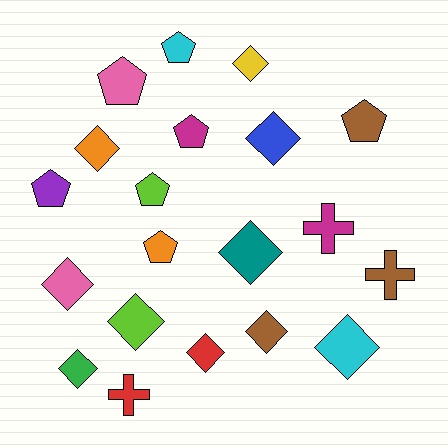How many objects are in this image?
There are 20 objects.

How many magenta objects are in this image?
There are 2 magenta objects.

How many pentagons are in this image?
There are 7 pentagons.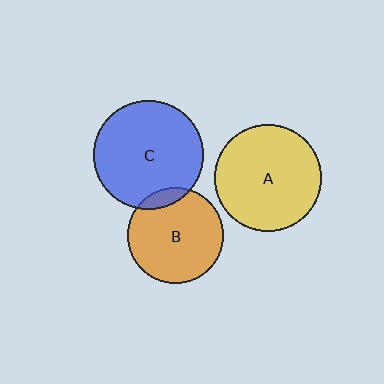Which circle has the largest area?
Circle C (blue).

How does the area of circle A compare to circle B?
Approximately 1.3 times.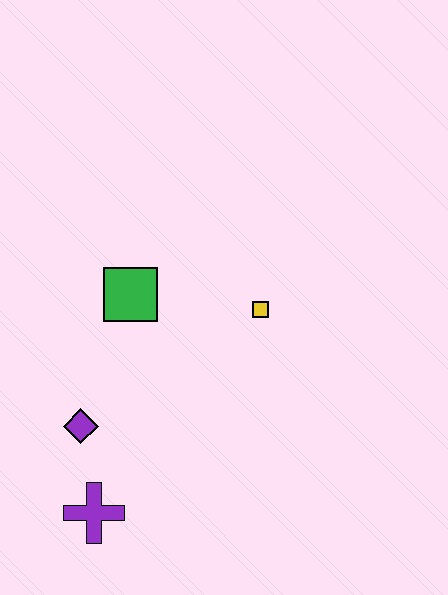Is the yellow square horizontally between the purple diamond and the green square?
No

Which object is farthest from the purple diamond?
The yellow square is farthest from the purple diamond.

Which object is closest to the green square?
The yellow square is closest to the green square.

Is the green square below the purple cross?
No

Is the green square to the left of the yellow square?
Yes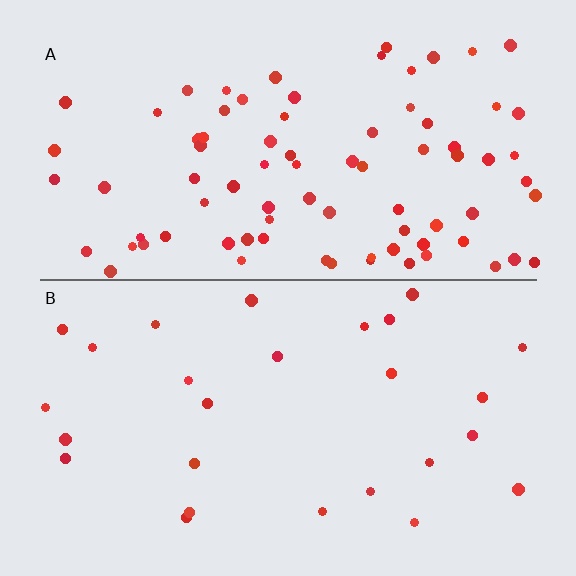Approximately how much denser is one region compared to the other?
Approximately 3.1× — region A over region B.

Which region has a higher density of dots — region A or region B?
A (the top).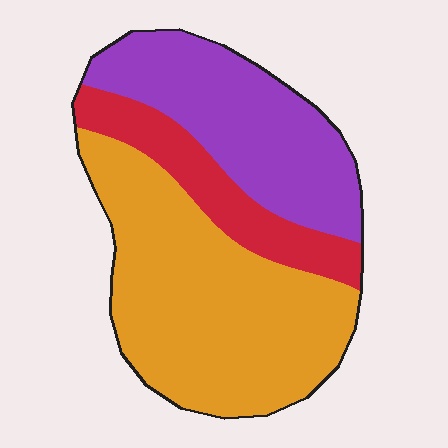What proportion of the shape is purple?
Purple covers around 30% of the shape.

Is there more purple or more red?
Purple.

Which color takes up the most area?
Orange, at roughly 50%.